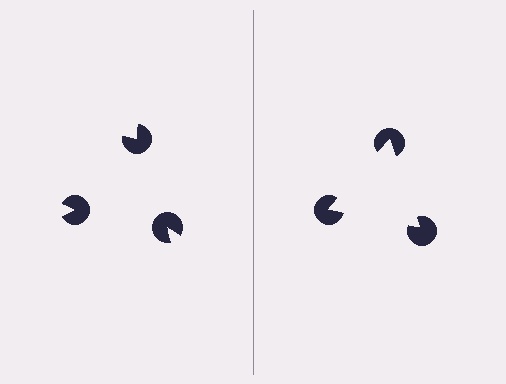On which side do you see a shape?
An illusory triangle appears on the right side. On the left side the wedge cuts are rotated, so no coherent shape forms.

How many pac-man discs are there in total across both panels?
6 — 3 on each side.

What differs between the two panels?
The pac-man discs are positioned identically on both sides; only the wedge orientations differ. On the right they align to a triangle; on the left they are misaligned.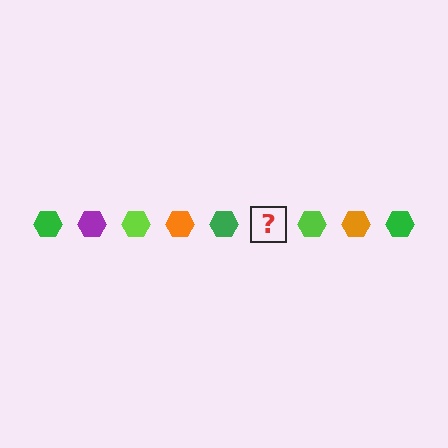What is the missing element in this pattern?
The missing element is a purple hexagon.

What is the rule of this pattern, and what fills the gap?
The rule is that the pattern cycles through green, purple, lime, orange hexagons. The gap should be filled with a purple hexagon.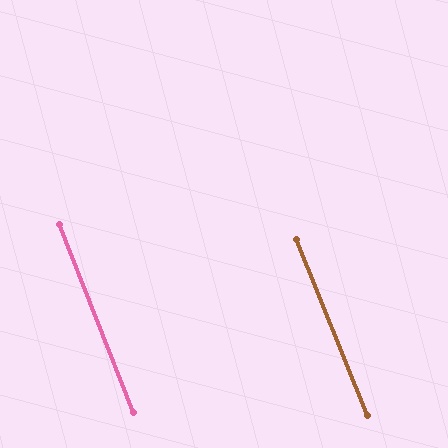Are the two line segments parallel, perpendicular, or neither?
Parallel — their directions differ by only 0.6°.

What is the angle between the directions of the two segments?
Approximately 1 degree.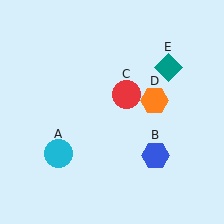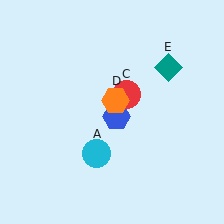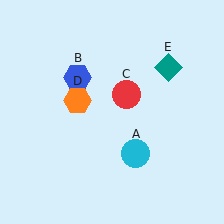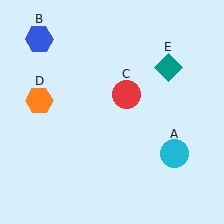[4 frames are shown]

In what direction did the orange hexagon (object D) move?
The orange hexagon (object D) moved left.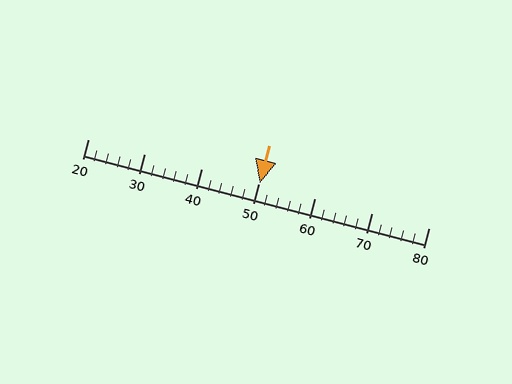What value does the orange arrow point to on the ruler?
The orange arrow points to approximately 50.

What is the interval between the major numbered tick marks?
The major tick marks are spaced 10 units apart.